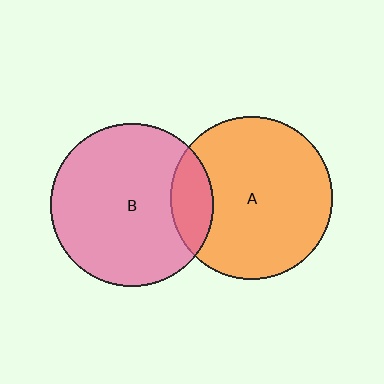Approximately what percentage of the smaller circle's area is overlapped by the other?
Approximately 15%.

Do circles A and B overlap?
Yes.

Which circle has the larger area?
Circle B (pink).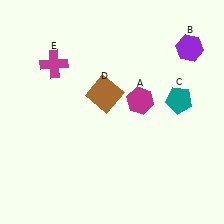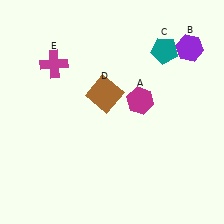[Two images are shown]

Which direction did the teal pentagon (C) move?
The teal pentagon (C) moved up.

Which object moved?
The teal pentagon (C) moved up.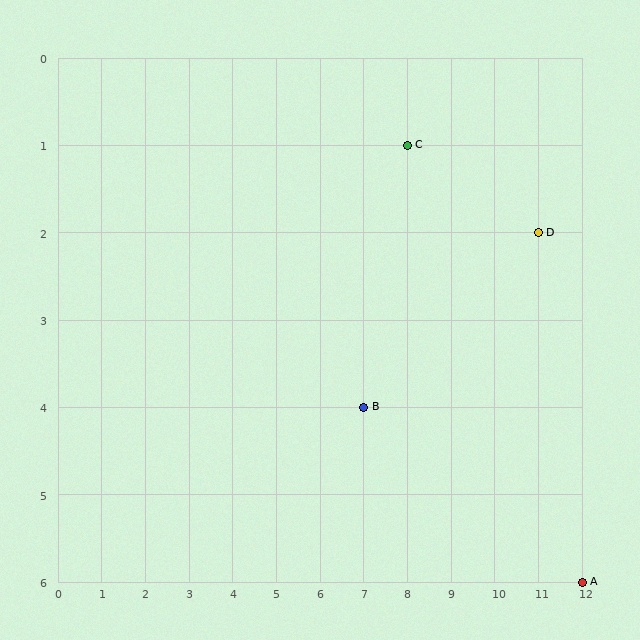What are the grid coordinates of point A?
Point A is at grid coordinates (12, 6).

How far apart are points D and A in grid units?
Points D and A are 1 column and 4 rows apart (about 4.1 grid units diagonally).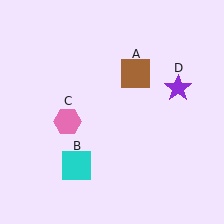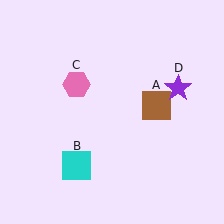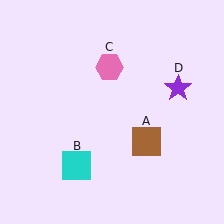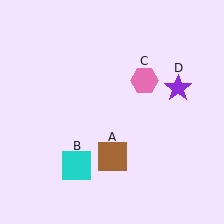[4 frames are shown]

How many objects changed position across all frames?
2 objects changed position: brown square (object A), pink hexagon (object C).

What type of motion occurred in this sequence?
The brown square (object A), pink hexagon (object C) rotated clockwise around the center of the scene.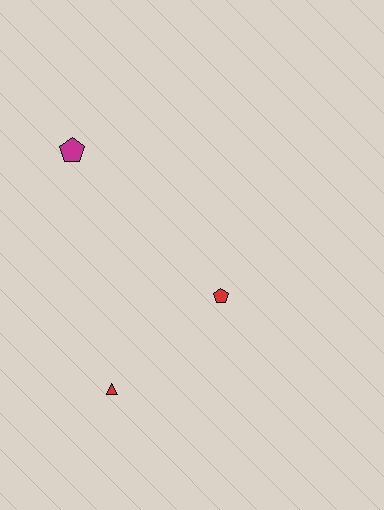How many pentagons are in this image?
There are 2 pentagons.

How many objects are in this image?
There are 3 objects.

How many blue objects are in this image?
There are no blue objects.